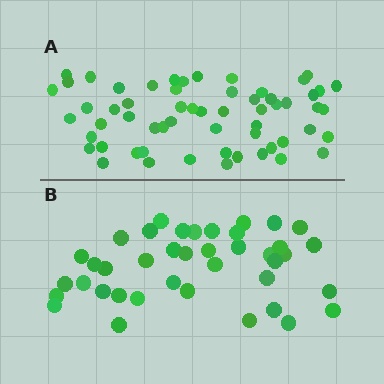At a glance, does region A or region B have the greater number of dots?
Region A (the top region) has more dots.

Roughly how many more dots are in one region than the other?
Region A has approximately 20 more dots than region B.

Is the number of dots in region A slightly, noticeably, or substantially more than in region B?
Region A has substantially more. The ratio is roughly 1.5 to 1.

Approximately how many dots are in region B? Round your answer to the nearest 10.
About 40 dots.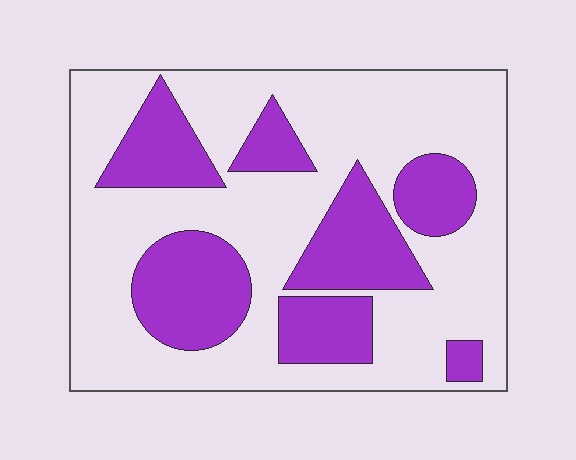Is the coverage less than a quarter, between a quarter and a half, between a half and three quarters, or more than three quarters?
Between a quarter and a half.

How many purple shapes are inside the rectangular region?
7.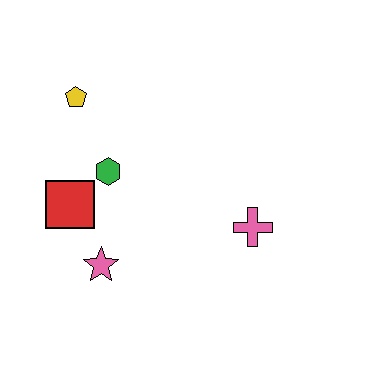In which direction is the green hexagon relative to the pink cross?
The green hexagon is to the left of the pink cross.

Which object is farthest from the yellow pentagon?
The pink cross is farthest from the yellow pentagon.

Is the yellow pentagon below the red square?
No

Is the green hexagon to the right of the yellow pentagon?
Yes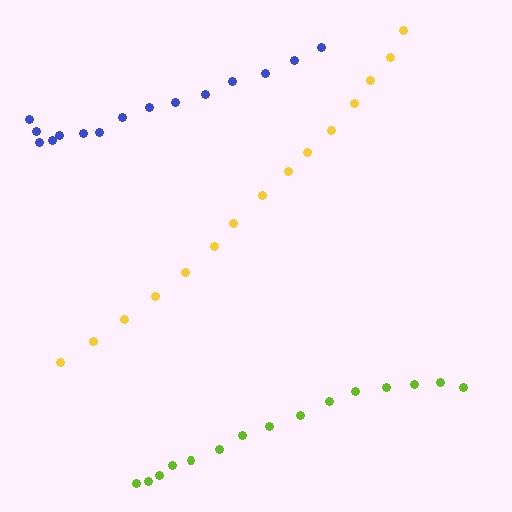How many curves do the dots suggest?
There are 3 distinct paths.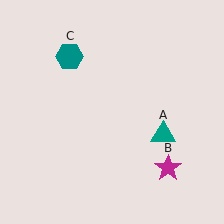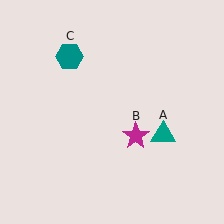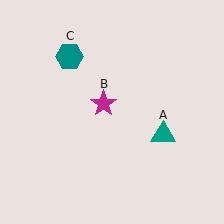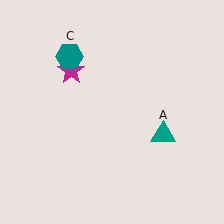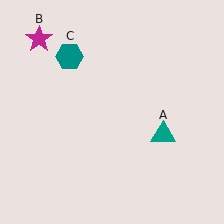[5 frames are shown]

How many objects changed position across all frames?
1 object changed position: magenta star (object B).